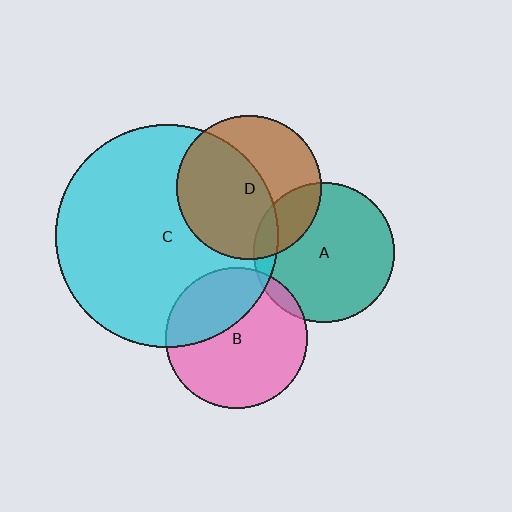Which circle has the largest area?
Circle C (cyan).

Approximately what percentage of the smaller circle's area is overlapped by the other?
Approximately 20%.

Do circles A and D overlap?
Yes.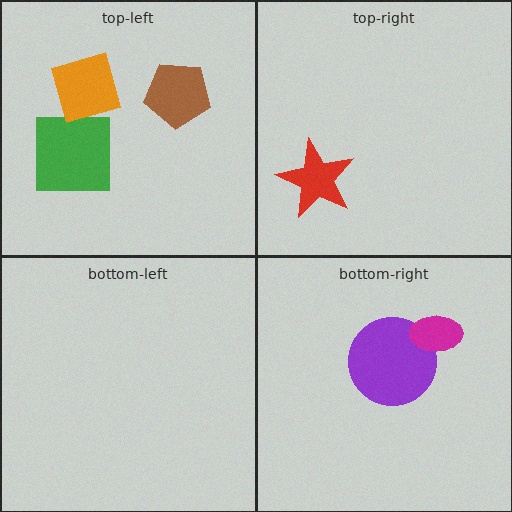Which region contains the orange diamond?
The top-left region.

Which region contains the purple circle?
The bottom-right region.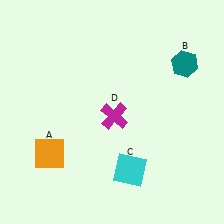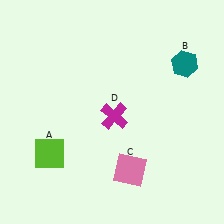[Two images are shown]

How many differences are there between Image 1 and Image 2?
There are 2 differences between the two images.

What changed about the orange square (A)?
In Image 1, A is orange. In Image 2, it changed to lime.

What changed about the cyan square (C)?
In Image 1, C is cyan. In Image 2, it changed to pink.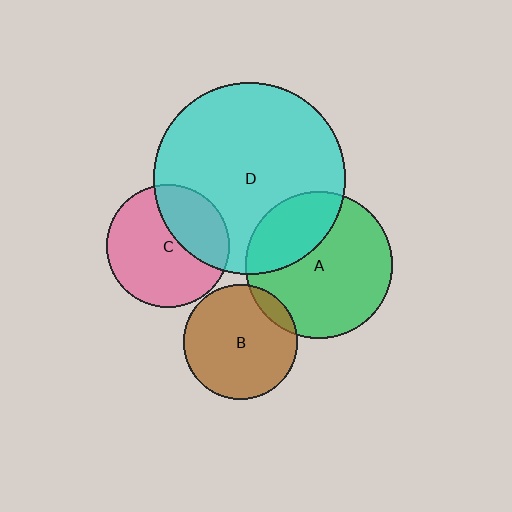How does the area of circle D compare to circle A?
Approximately 1.7 times.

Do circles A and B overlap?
Yes.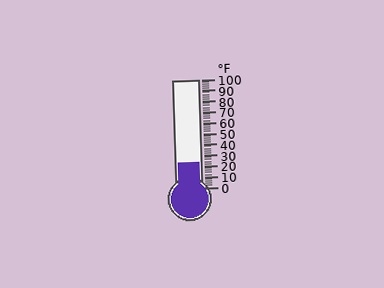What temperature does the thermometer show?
The thermometer shows approximately 24°F.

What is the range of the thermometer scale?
The thermometer scale ranges from 0°F to 100°F.